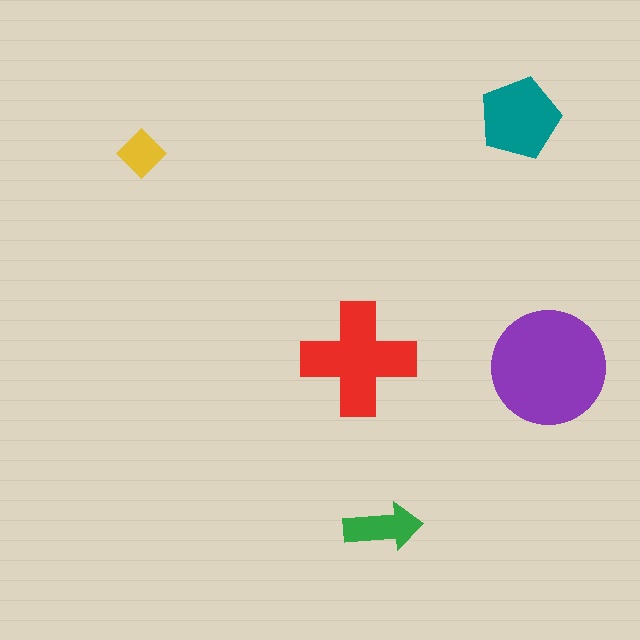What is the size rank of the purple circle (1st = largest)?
1st.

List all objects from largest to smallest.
The purple circle, the red cross, the teal pentagon, the green arrow, the yellow diamond.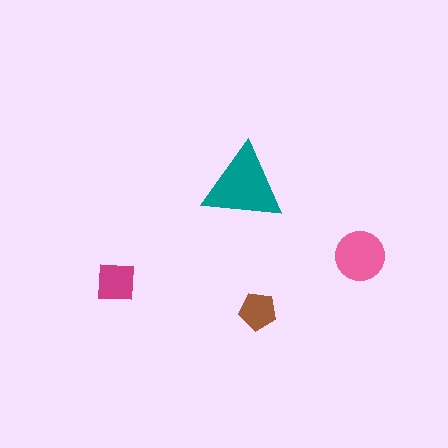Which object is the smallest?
The brown pentagon.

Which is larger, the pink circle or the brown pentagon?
The pink circle.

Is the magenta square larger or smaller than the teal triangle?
Smaller.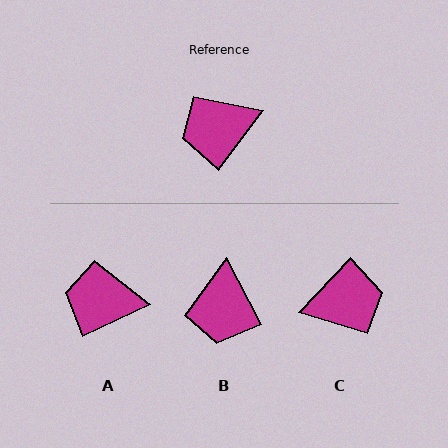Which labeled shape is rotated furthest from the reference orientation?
C, about 174 degrees away.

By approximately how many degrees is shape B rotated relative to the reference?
Approximately 65 degrees counter-clockwise.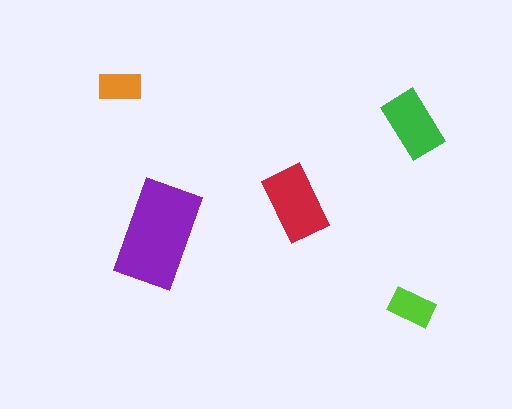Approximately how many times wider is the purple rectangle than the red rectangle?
About 1.5 times wider.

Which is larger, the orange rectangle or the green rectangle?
The green one.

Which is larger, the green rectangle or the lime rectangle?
The green one.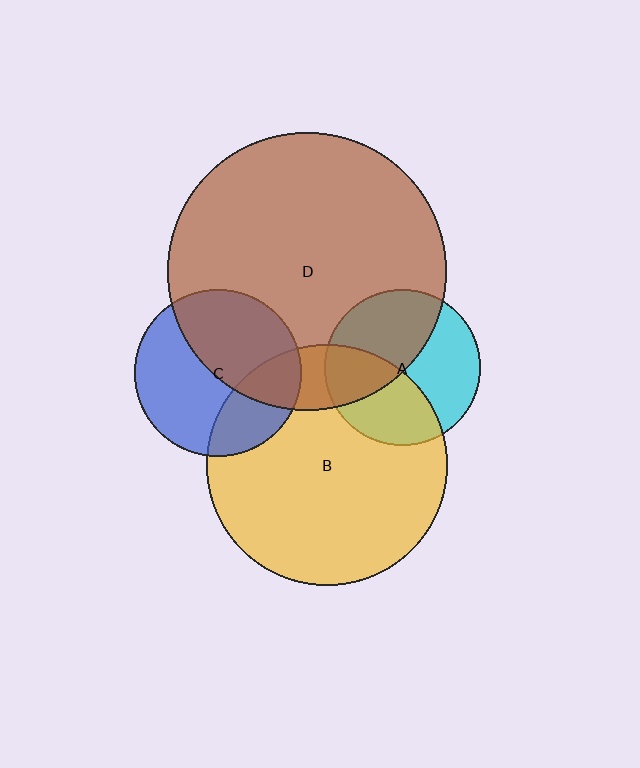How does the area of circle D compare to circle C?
Approximately 2.8 times.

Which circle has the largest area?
Circle D (brown).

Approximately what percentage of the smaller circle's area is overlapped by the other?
Approximately 30%.